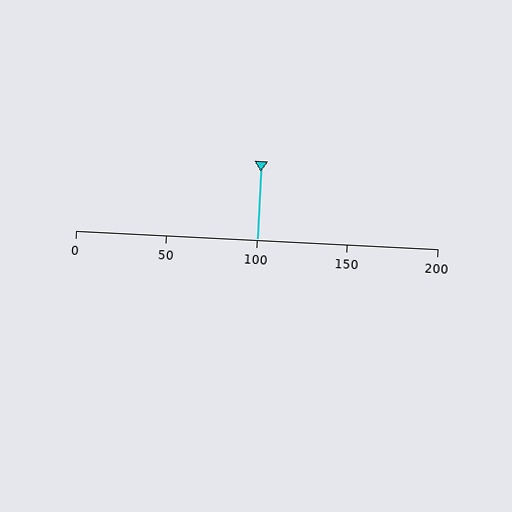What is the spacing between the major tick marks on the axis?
The major ticks are spaced 50 apart.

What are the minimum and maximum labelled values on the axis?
The axis runs from 0 to 200.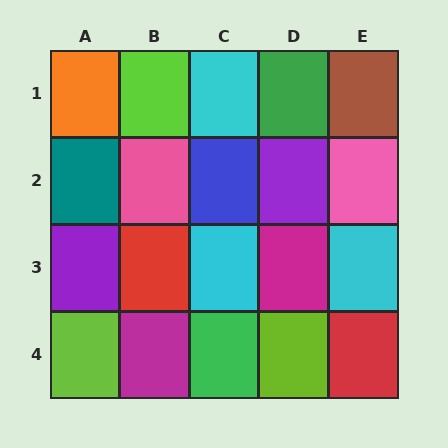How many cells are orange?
1 cell is orange.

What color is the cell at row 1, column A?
Orange.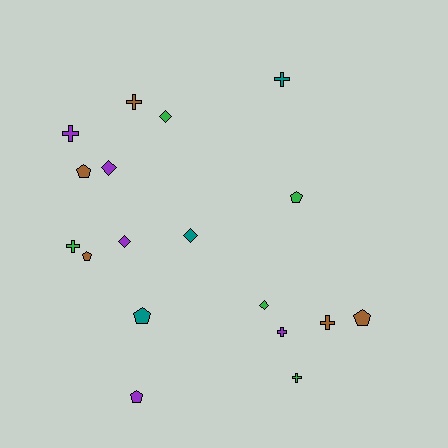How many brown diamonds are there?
There are no brown diamonds.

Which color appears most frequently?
Green, with 5 objects.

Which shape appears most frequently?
Cross, with 7 objects.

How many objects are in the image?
There are 18 objects.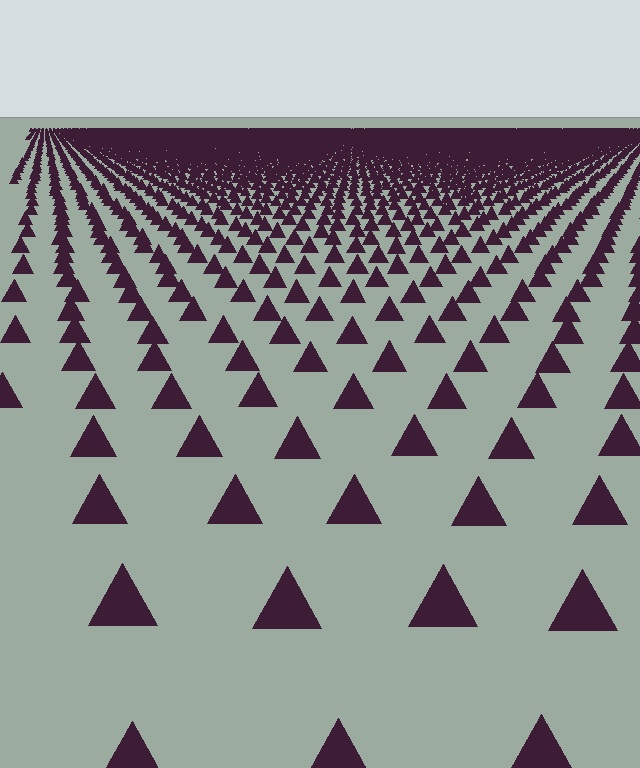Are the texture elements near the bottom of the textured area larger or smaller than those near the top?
Larger. Near the bottom, elements are closer to the viewer and appear at a bigger on-screen size.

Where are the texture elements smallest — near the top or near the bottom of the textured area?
Near the top.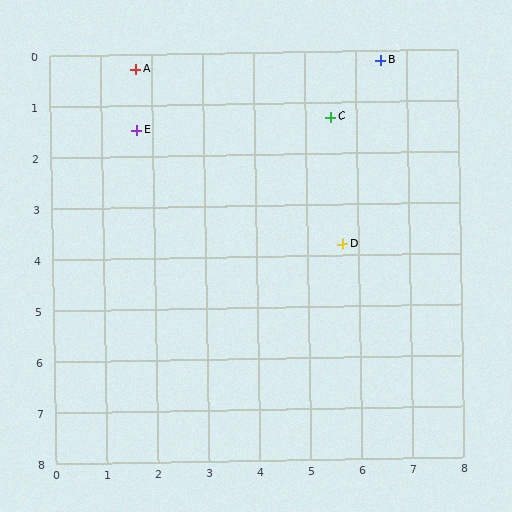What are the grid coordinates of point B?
Point B is at approximately (6.5, 0.2).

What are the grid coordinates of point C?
Point C is at approximately (5.5, 1.3).